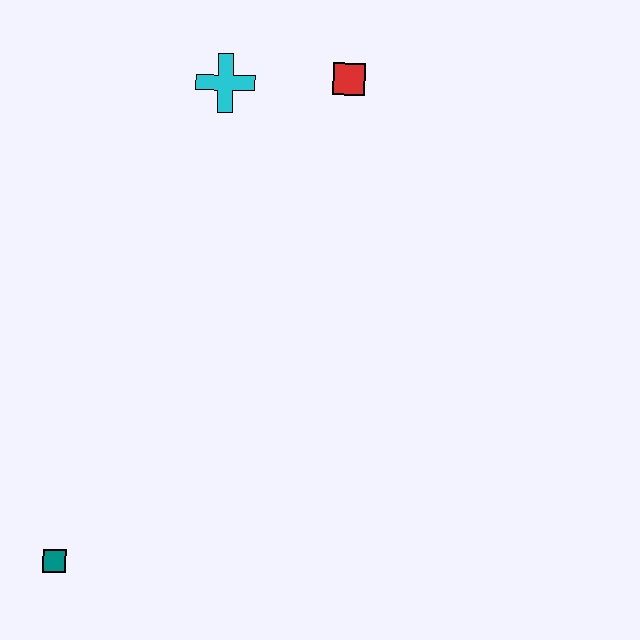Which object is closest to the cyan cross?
The red square is closest to the cyan cross.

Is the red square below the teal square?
No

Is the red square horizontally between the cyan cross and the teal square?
No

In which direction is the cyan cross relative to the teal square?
The cyan cross is above the teal square.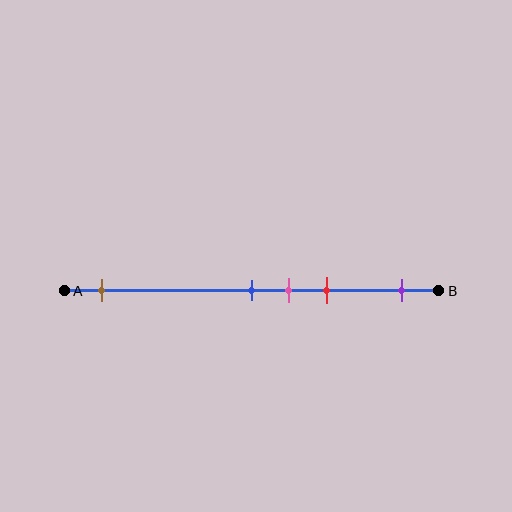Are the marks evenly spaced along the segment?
No, the marks are not evenly spaced.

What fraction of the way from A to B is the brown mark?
The brown mark is approximately 10% (0.1) of the way from A to B.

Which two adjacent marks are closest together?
The blue and pink marks are the closest adjacent pair.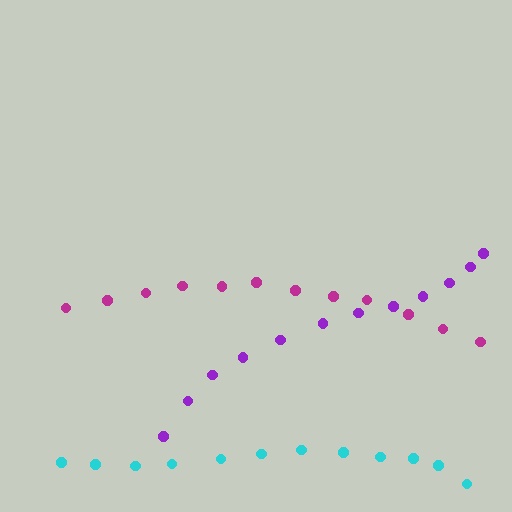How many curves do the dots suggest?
There are 3 distinct paths.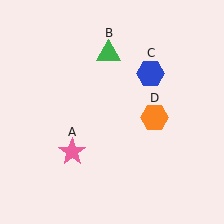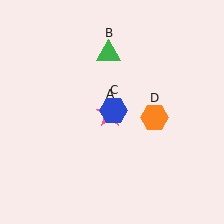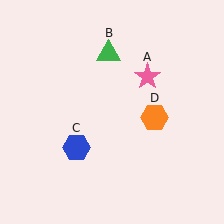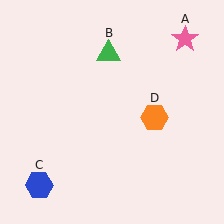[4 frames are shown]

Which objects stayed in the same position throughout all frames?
Green triangle (object B) and orange hexagon (object D) remained stationary.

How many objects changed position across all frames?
2 objects changed position: pink star (object A), blue hexagon (object C).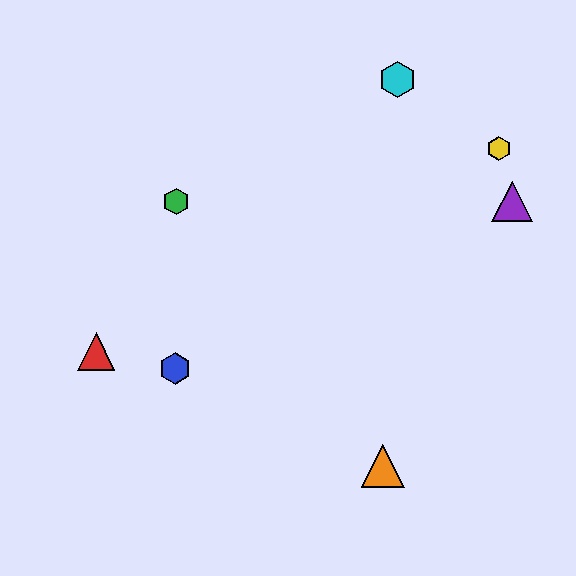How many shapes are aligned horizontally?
2 shapes (the green hexagon, the purple triangle) are aligned horizontally.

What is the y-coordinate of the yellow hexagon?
The yellow hexagon is at y≈149.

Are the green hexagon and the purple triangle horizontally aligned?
Yes, both are at y≈201.